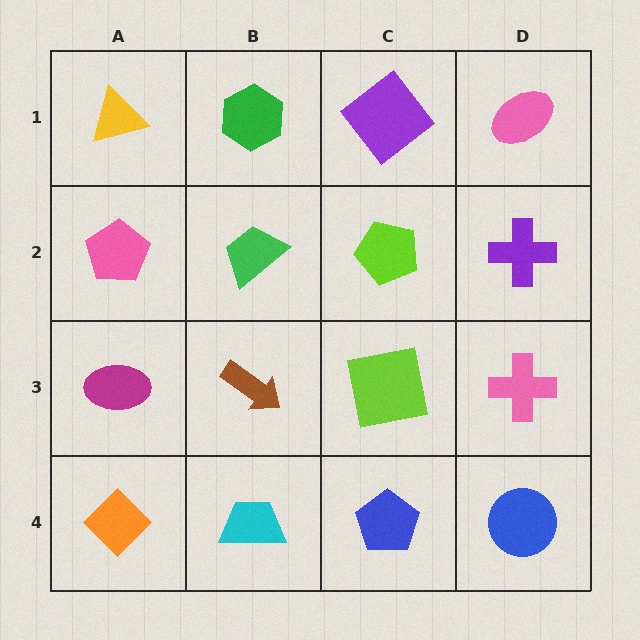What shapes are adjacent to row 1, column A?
A pink pentagon (row 2, column A), a green hexagon (row 1, column B).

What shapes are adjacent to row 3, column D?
A purple cross (row 2, column D), a blue circle (row 4, column D), a lime square (row 3, column C).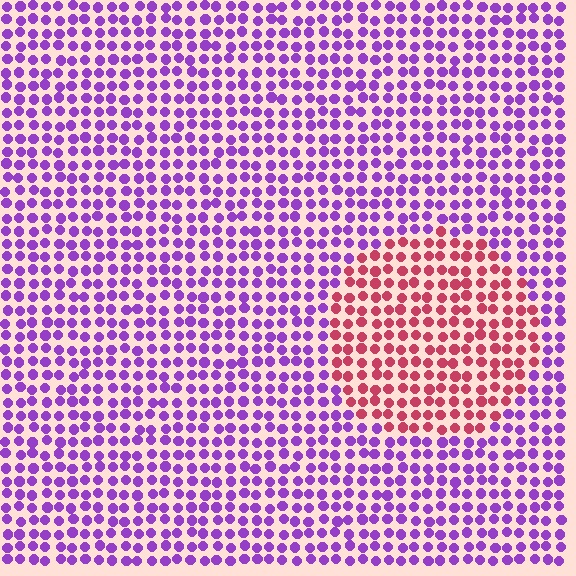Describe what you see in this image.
The image is filled with small purple elements in a uniform arrangement. A circle-shaped region is visible where the elements are tinted to a slightly different hue, forming a subtle color boundary.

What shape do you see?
I see a circle.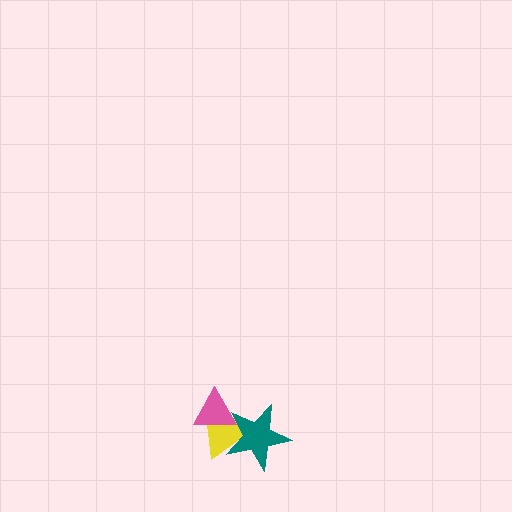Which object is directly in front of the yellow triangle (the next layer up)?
The teal star is directly in front of the yellow triangle.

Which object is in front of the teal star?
The pink triangle is in front of the teal star.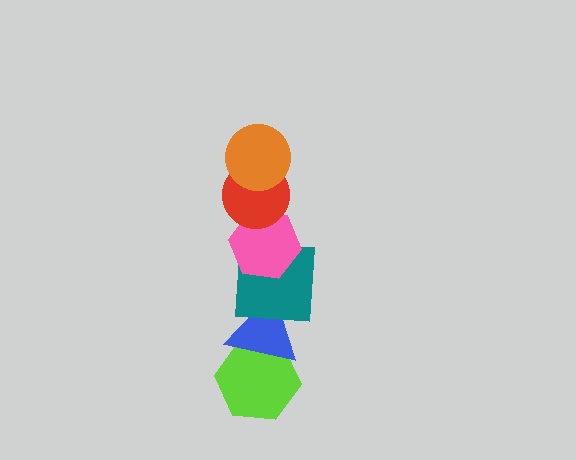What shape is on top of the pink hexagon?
The red circle is on top of the pink hexagon.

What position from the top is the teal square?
The teal square is 4th from the top.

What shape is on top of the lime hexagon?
The blue triangle is on top of the lime hexagon.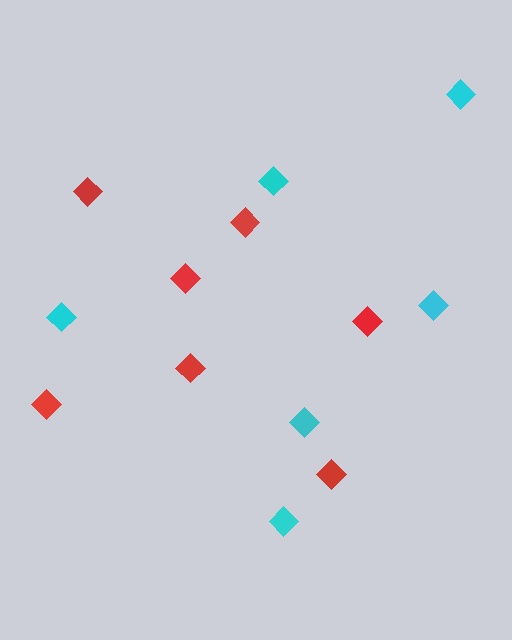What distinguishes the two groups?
There are 2 groups: one group of red diamonds (7) and one group of cyan diamonds (6).